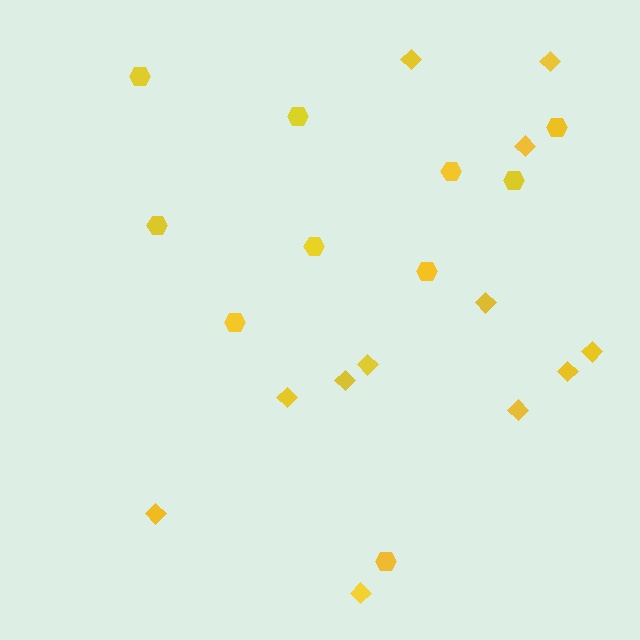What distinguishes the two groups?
There are 2 groups: one group of diamonds (12) and one group of hexagons (10).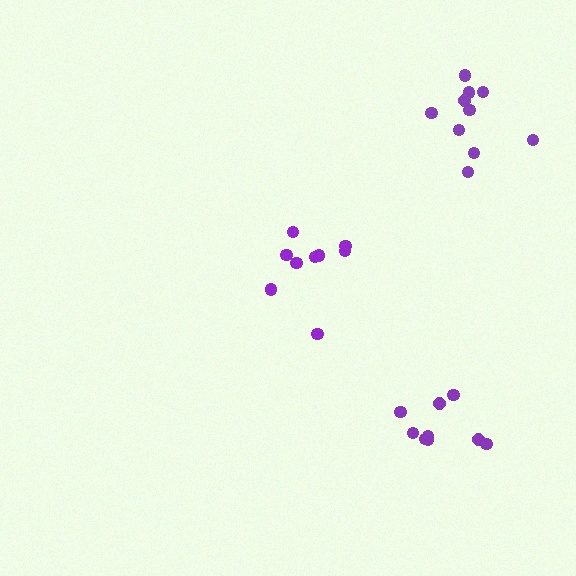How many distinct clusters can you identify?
There are 3 distinct clusters.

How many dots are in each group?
Group 1: 9 dots, Group 2: 10 dots, Group 3: 9 dots (28 total).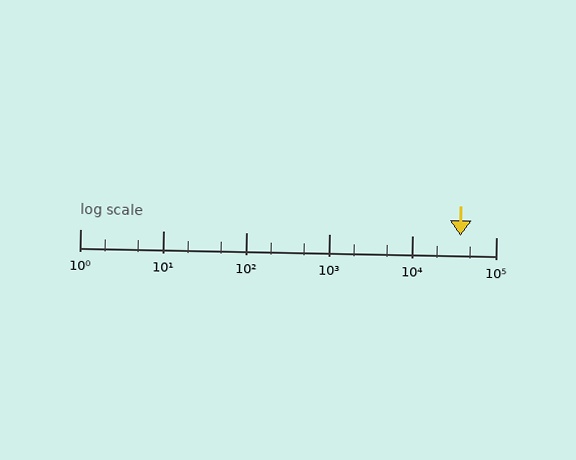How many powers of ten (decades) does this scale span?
The scale spans 5 decades, from 1 to 100000.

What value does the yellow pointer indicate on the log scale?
The pointer indicates approximately 37000.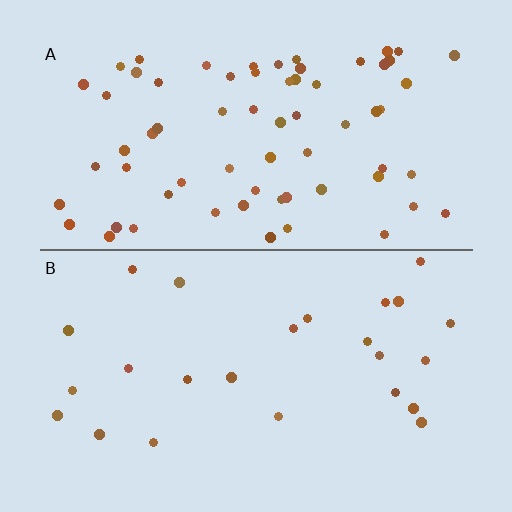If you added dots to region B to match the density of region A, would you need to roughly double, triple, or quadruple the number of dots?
Approximately triple.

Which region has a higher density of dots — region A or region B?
A (the top).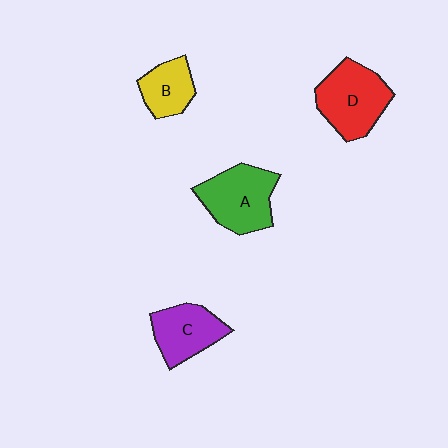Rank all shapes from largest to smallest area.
From largest to smallest: D (red), A (green), C (purple), B (yellow).